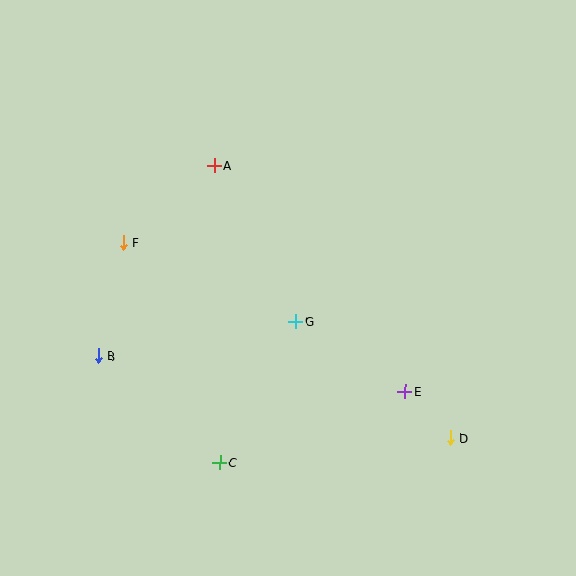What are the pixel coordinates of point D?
Point D is at (450, 438).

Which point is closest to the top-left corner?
Point A is closest to the top-left corner.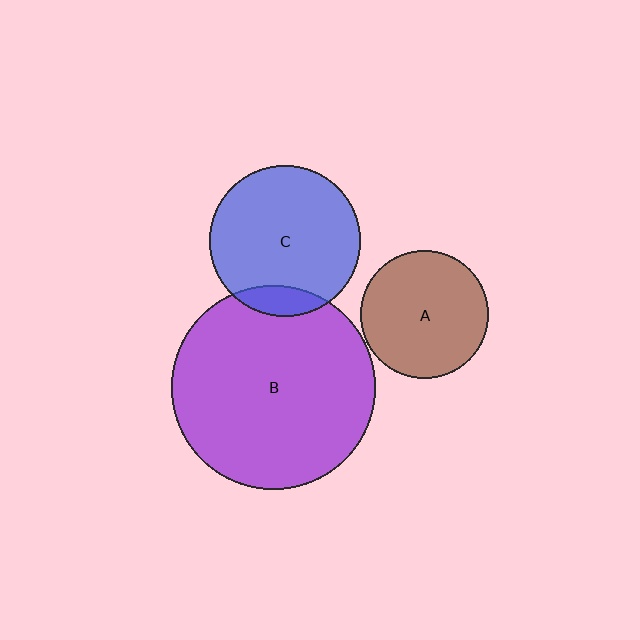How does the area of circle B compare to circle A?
Approximately 2.5 times.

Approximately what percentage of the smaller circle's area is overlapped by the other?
Approximately 10%.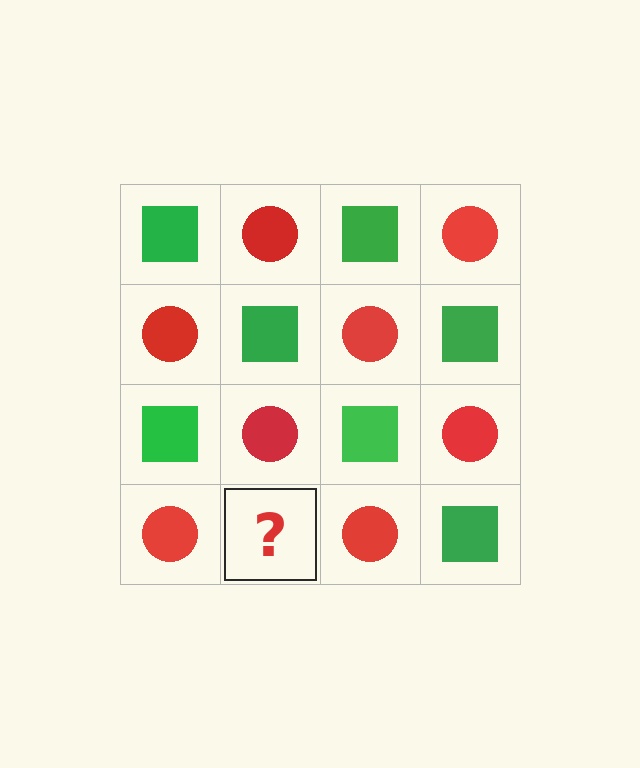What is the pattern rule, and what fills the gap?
The rule is that it alternates green square and red circle in a checkerboard pattern. The gap should be filled with a green square.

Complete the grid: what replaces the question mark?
The question mark should be replaced with a green square.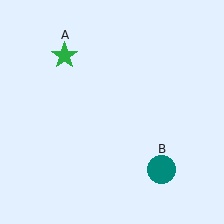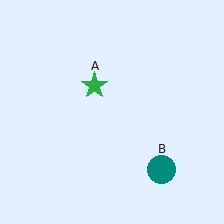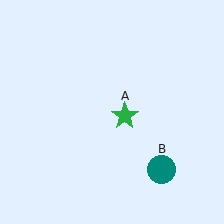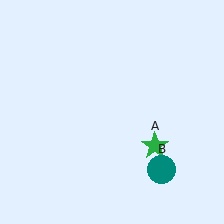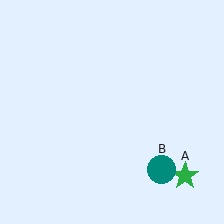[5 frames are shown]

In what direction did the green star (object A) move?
The green star (object A) moved down and to the right.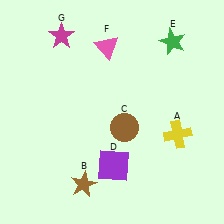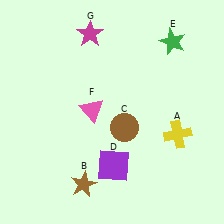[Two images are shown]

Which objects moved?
The objects that moved are: the pink triangle (F), the magenta star (G).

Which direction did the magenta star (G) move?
The magenta star (G) moved right.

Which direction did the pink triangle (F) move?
The pink triangle (F) moved down.